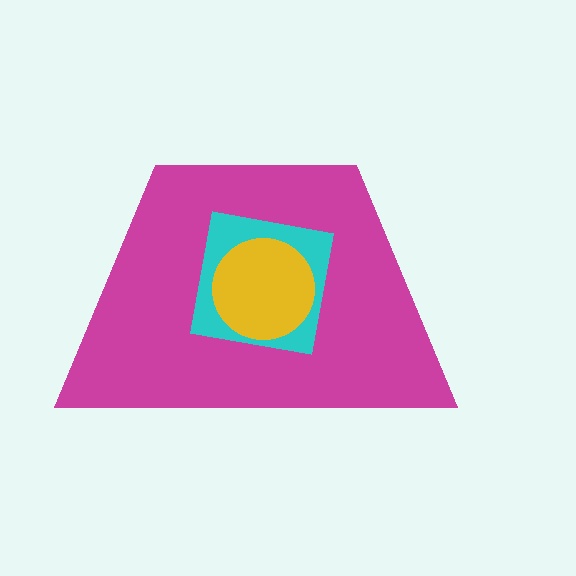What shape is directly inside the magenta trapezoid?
The cyan square.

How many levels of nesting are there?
3.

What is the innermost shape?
The yellow circle.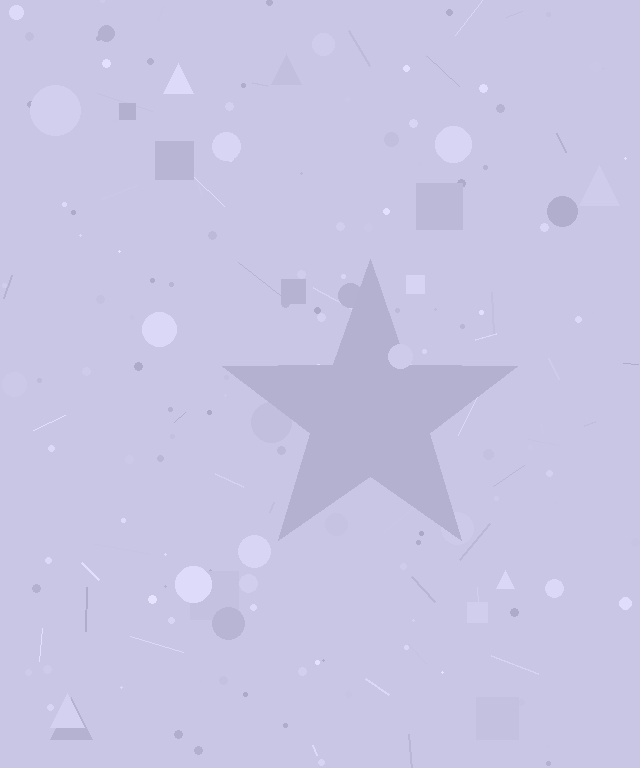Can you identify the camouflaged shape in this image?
The camouflaged shape is a star.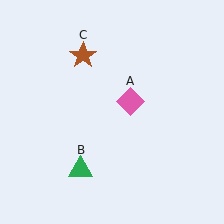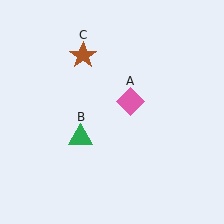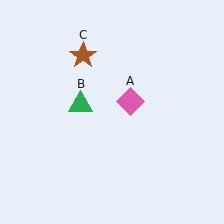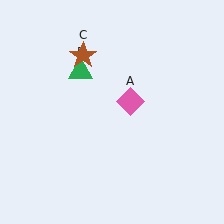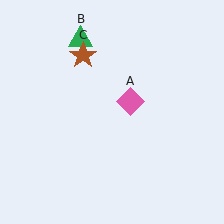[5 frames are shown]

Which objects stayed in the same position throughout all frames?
Pink diamond (object A) and brown star (object C) remained stationary.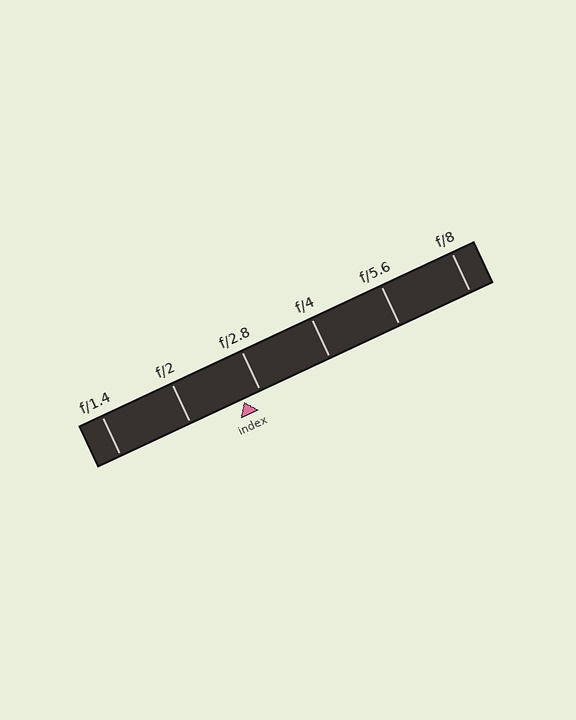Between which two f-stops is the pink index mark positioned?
The index mark is between f/2 and f/2.8.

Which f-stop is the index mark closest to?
The index mark is closest to f/2.8.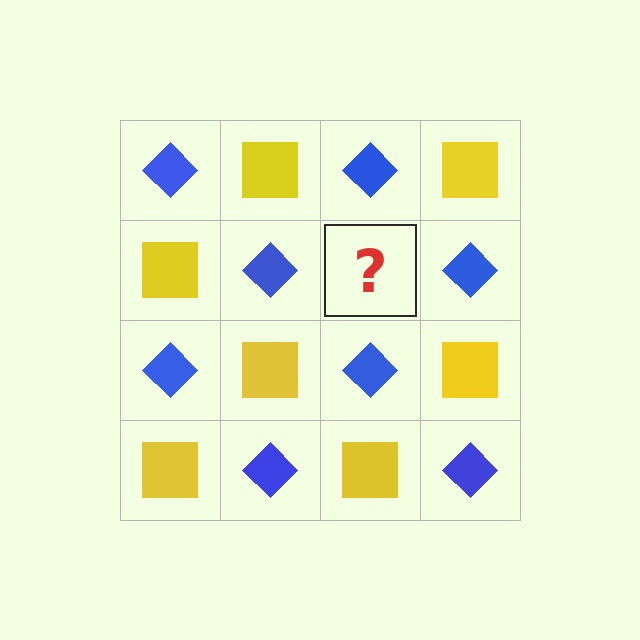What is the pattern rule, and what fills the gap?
The rule is that it alternates blue diamond and yellow square in a checkerboard pattern. The gap should be filled with a yellow square.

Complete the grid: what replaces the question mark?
The question mark should be replaced with a yellow square.